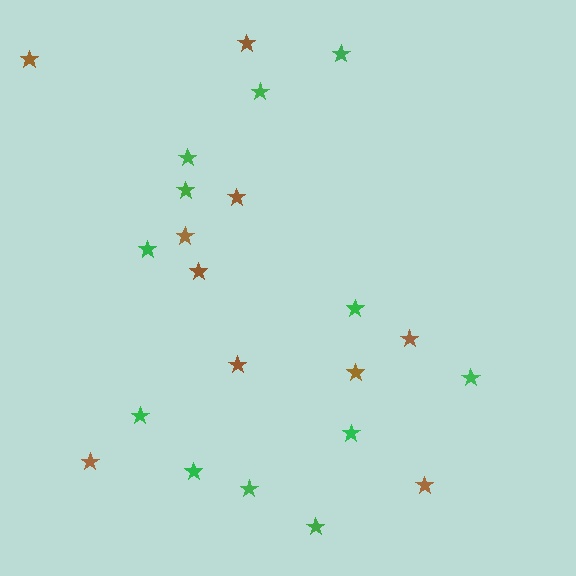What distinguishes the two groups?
There are 2 groups: one group of brown stars (10) and one group of green stars (12).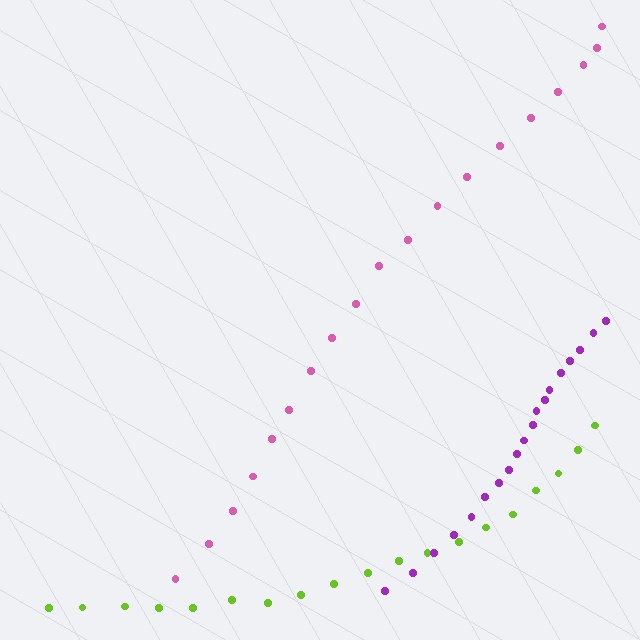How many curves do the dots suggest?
There are 3 distinct paths.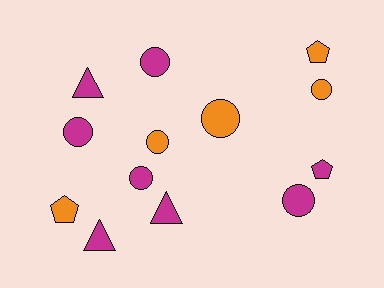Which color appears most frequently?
Magenta, with 8 objects.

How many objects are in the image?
There are 13 objects.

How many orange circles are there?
There are 3 orange circles.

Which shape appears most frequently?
Circle, with 7 objects.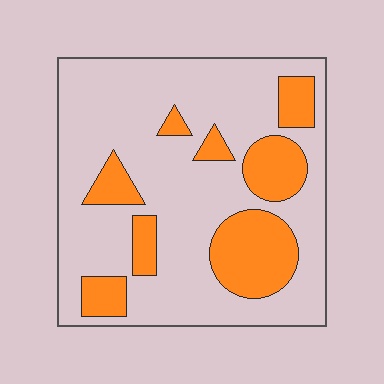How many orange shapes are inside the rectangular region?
8.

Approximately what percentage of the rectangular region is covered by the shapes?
Approximately 25%.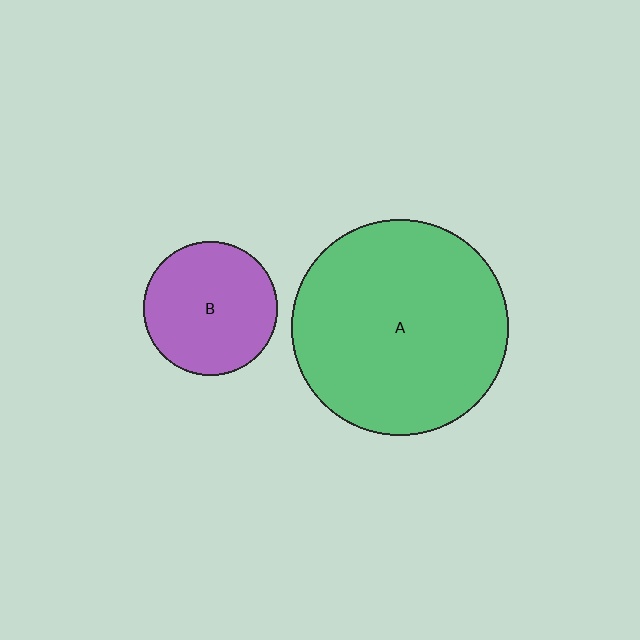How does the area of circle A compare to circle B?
Approximately 2.6 times.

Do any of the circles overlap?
No, none of the circles overlap.